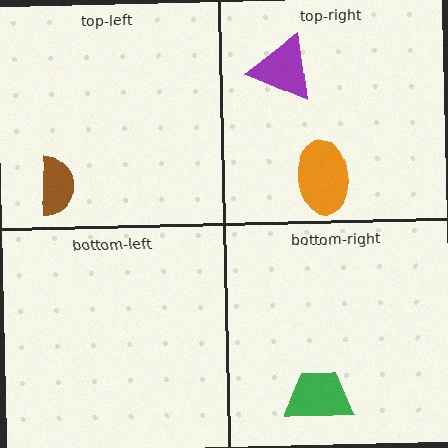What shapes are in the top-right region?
The orange ellipse, the purple triangle.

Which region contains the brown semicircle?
The top-left region.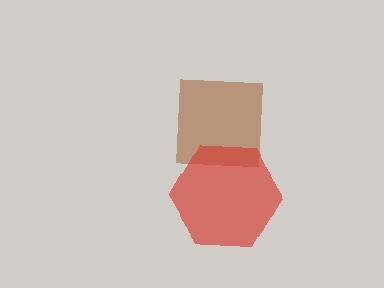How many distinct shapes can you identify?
There are 2 distinct shapes: a brown square, a red hexagon.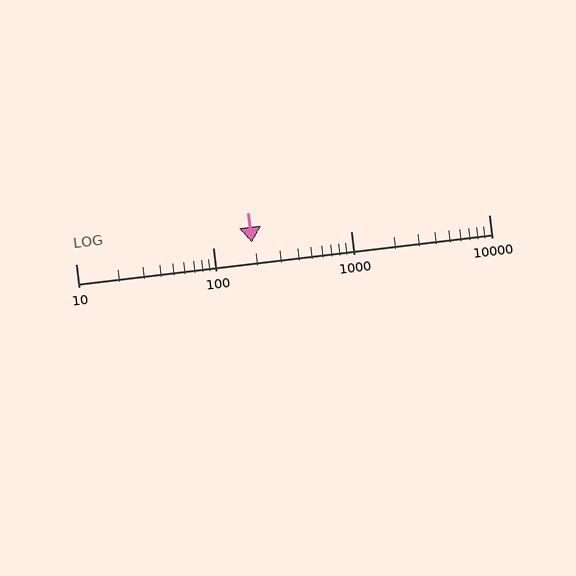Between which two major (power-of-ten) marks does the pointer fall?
The pointer is between 100 and 1000.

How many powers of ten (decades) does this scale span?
The scale spans 3 decades, from 10 to 10000.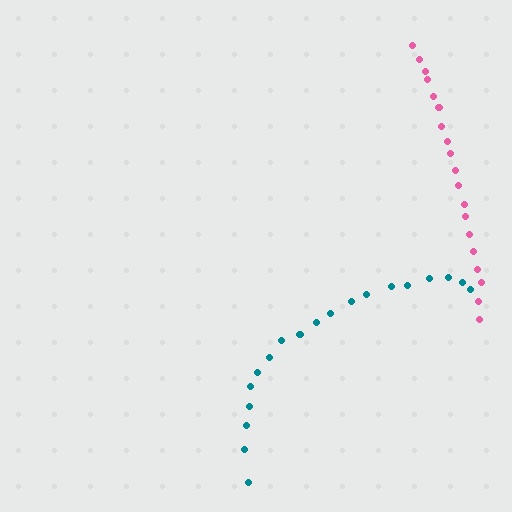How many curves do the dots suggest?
There are 2 distinct paths.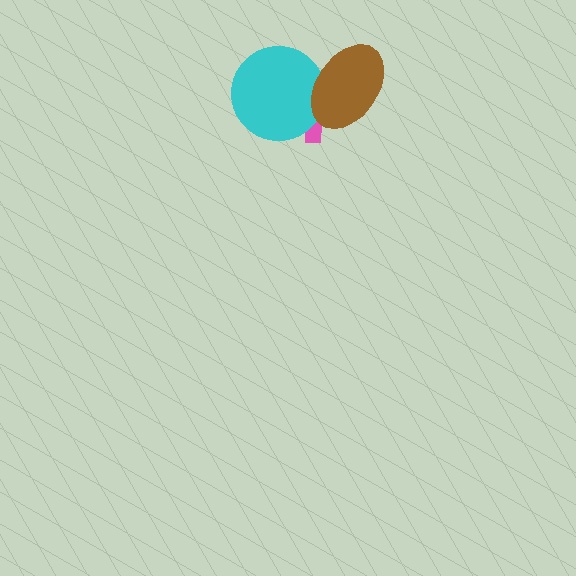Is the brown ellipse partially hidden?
No, no other shape covers it.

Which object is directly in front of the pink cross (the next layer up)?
The cyan circle is directly in front of the pink cross.